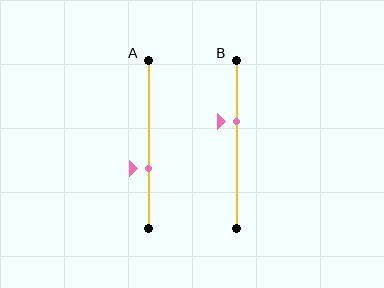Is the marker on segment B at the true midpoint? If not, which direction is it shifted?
No, the marker on segment B is shifted upward by about 14% of the segment length.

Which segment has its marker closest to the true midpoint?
Segment B has its marker closest to the true midpoint.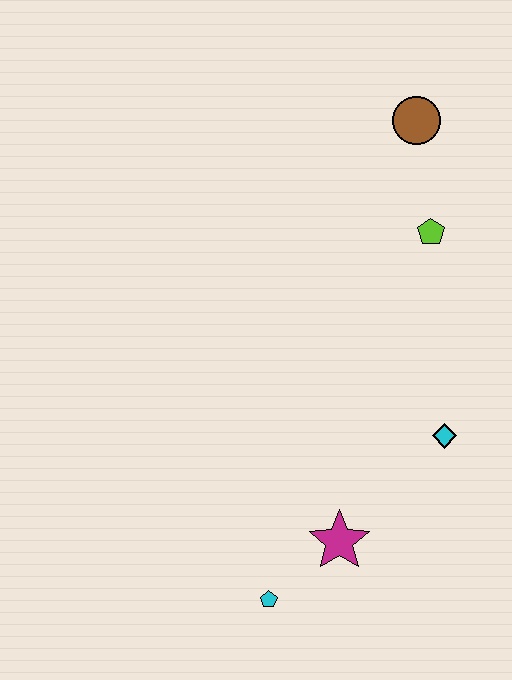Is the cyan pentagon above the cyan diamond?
No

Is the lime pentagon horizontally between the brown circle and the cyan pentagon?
No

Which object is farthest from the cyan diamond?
The brown circle is farthest from the cyan diamond.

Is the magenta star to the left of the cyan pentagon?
No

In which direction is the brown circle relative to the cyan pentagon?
The brown circle is above the cyan pentagon.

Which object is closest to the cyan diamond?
The magenta star is closest to the cyan diamond.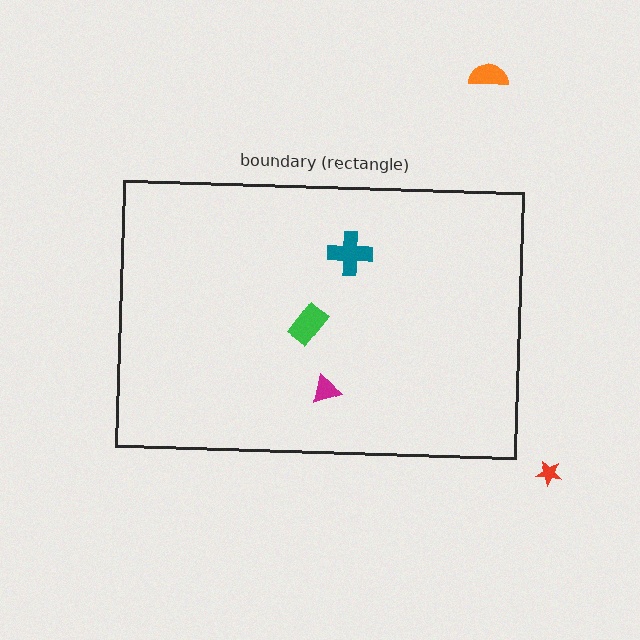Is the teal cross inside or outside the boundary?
Inside.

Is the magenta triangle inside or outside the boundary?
Inside.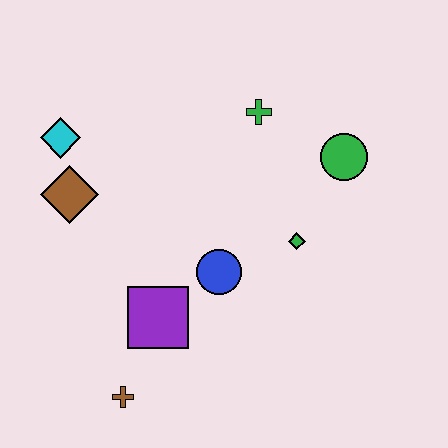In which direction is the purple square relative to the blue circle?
The purple square is to the left of the blue circle.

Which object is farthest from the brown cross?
The green circle is farthest from the brown cross.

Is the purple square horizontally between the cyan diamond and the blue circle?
Yes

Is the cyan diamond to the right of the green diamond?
No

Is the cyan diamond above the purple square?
Yes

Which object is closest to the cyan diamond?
The brown diamond is closest to the cyan diamond.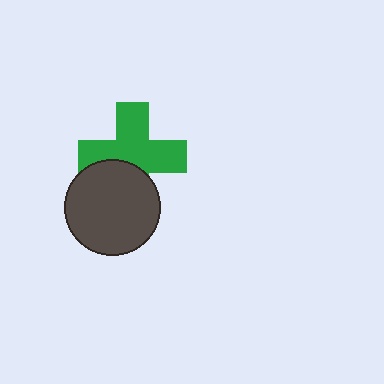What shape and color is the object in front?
The object in front is a dark gray circle.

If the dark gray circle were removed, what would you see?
You would see the complete green cross.